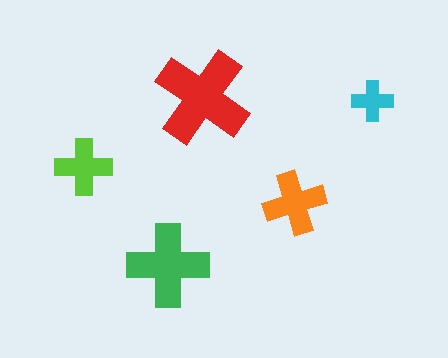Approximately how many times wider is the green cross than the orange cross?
About 1.5 times wider.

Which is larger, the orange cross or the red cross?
The red one.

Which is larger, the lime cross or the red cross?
The red one.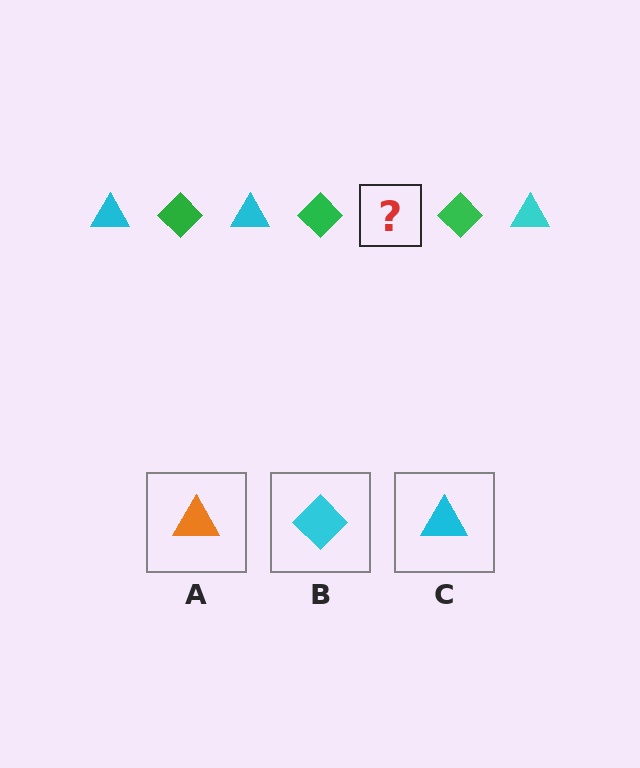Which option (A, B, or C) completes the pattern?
C.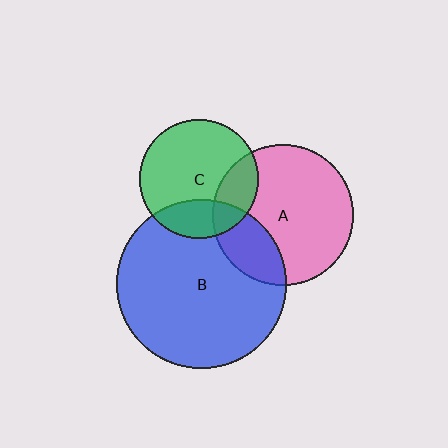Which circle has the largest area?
Circle B (blue).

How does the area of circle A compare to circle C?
Approximately 1.4 times.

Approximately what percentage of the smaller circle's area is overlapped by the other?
Approximately 25%.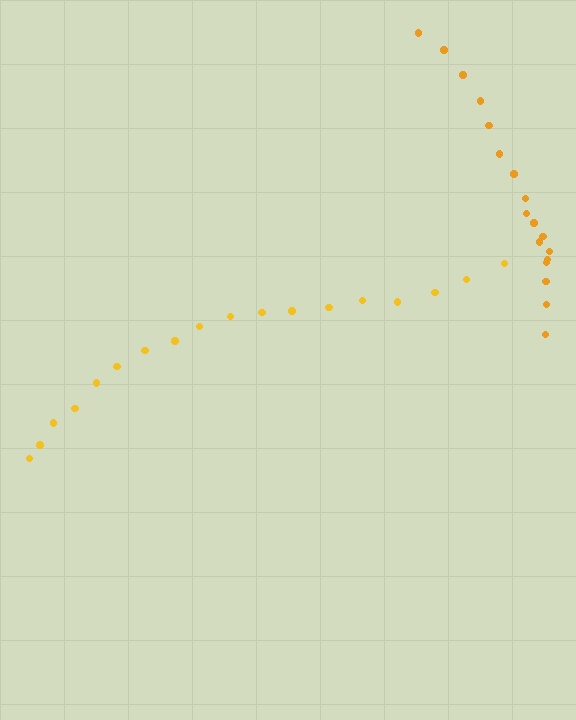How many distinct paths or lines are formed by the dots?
There are 2 distinct paths.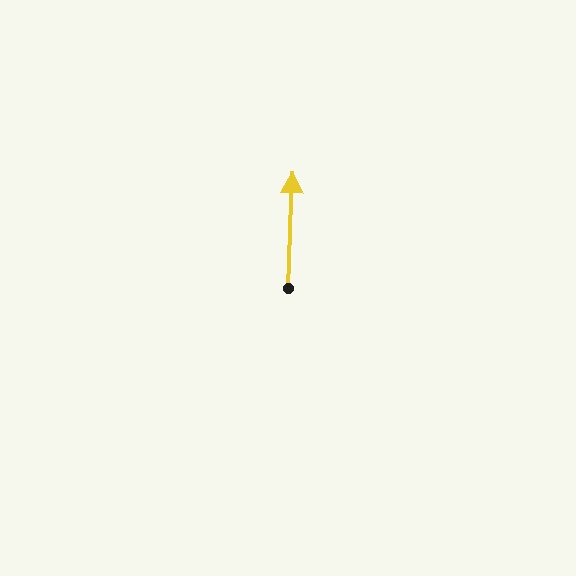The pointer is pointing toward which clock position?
Roughly 12 o'clock.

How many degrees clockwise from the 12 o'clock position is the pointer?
Approximately 2 degrees.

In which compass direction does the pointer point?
North.